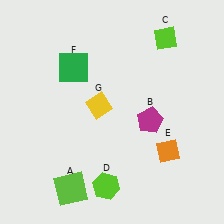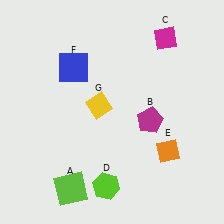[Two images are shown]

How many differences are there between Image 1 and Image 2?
There are 2 differences between the two images.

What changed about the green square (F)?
In Image 1, F is green. In Image 2, it changed to blue.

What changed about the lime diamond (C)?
In Image 1, C is lime. In Image 2, it changed to magenta.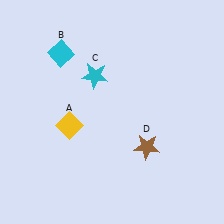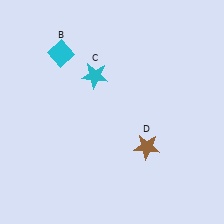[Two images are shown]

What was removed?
The yellow diamond (A) was removed in Image 2.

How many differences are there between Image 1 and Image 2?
There is 1 difference between the two images.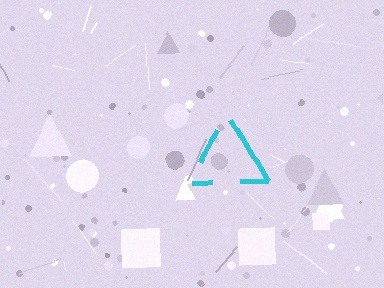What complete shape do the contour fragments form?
The contour fragments form a triangle.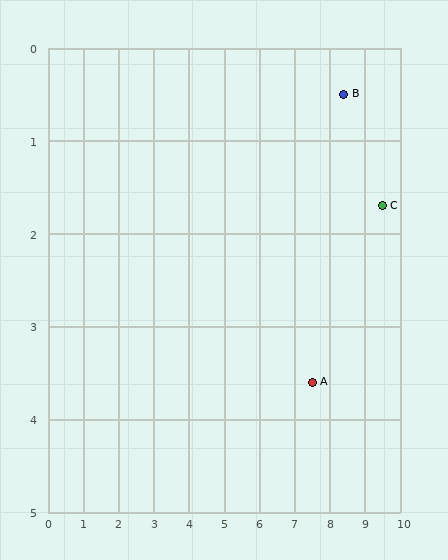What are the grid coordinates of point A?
Point A is at approximately (7.5, 3.6).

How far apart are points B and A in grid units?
Points B and A are about 3.2 grid units apart.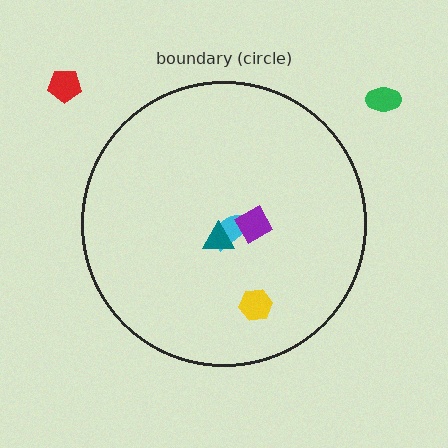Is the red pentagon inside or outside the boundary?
Outside.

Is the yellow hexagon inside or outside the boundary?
Inside.